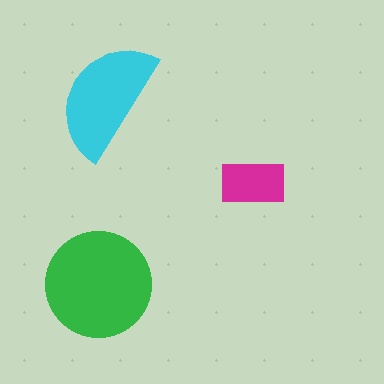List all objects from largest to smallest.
The green circle, the cyan semicircle, the magenta rectangle.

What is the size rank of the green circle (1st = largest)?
1st.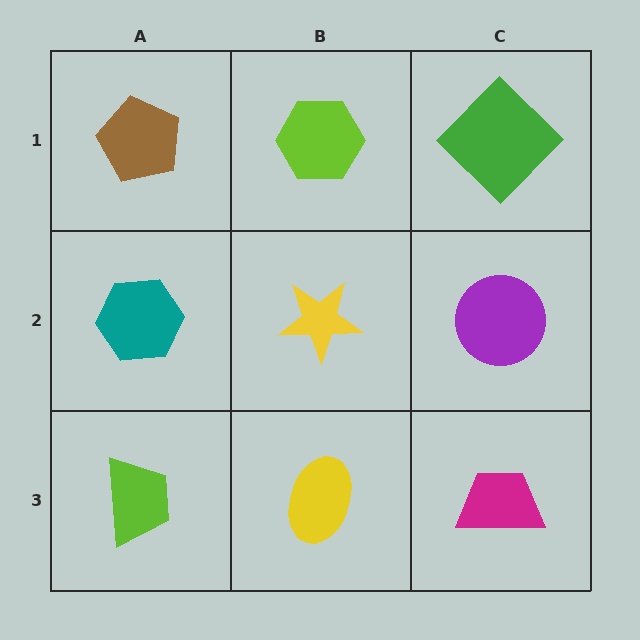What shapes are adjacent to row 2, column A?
A brown pentagon (row 1, column A), a lime trapezoid (row 3, column A), a yellow star (row 2, column B).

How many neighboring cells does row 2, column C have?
3.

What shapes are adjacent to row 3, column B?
A yellow star (row 2, column B), a lime trapezoid (row 3, column A), a magenta trapezoid (row 3, column C).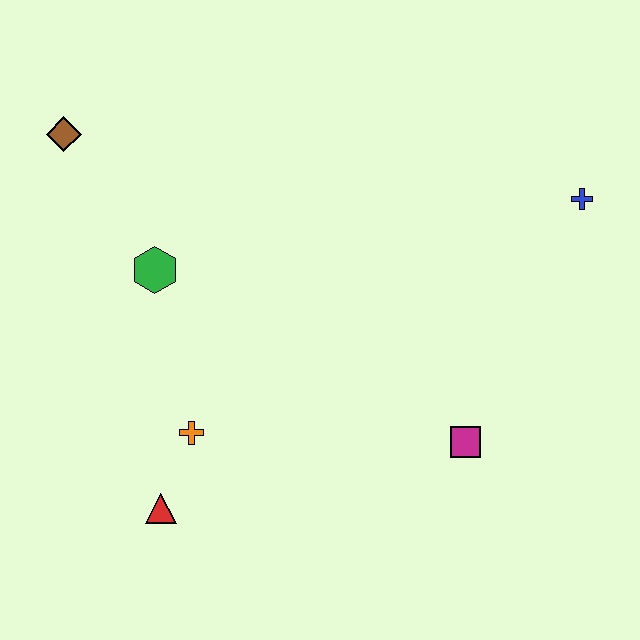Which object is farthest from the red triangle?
The blue cross is farthest from the red triangle.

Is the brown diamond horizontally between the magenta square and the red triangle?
No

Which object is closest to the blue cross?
The magenta square is closest to the blue cross.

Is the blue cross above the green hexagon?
Yes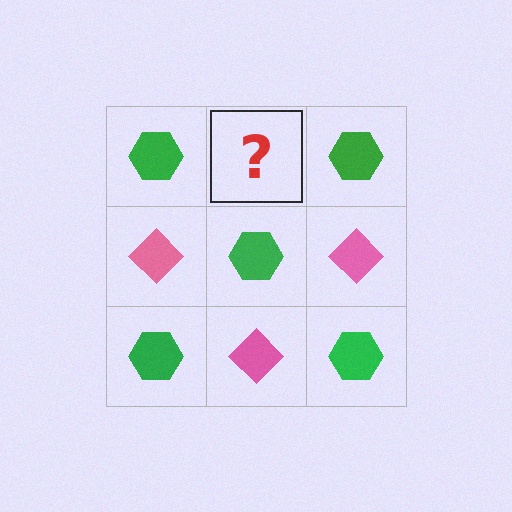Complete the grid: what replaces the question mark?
The question mark should be replaced with a pink diamond.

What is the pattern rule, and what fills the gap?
The rule is that it alternates green hexagon and pink diamond in a checkerboard pattern. The gap should be filled with a pink diamond.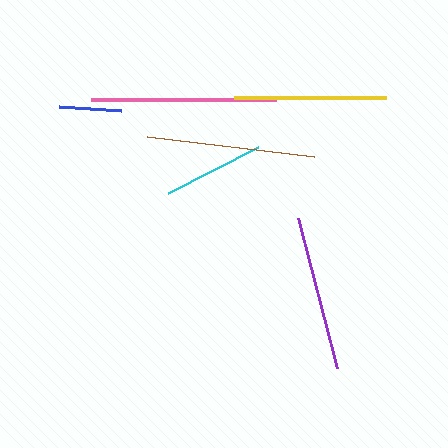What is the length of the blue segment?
The blue segment is approximately 63 pixels long.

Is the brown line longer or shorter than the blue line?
The brown line is longer than the blue line.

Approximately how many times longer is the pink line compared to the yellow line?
The pink line is approximately 1.2 times the length of the yellow line.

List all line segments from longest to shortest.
From longest to shortest: pink, brown, purple, yellow, cyan, blue.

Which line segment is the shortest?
The blue line is the shortest at approximately 63 pixels.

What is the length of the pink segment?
The pink segment is approximately 185 pixels long.